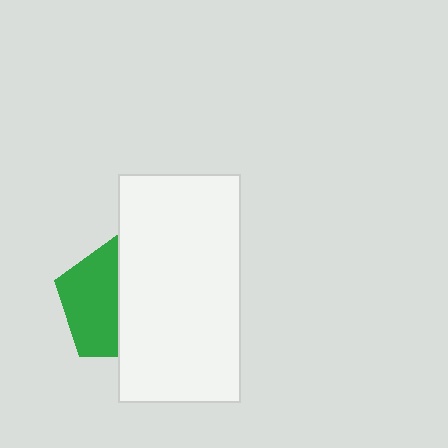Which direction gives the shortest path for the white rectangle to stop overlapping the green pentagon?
Moving right gives the shortest separation.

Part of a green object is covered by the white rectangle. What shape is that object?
It is a pentagon.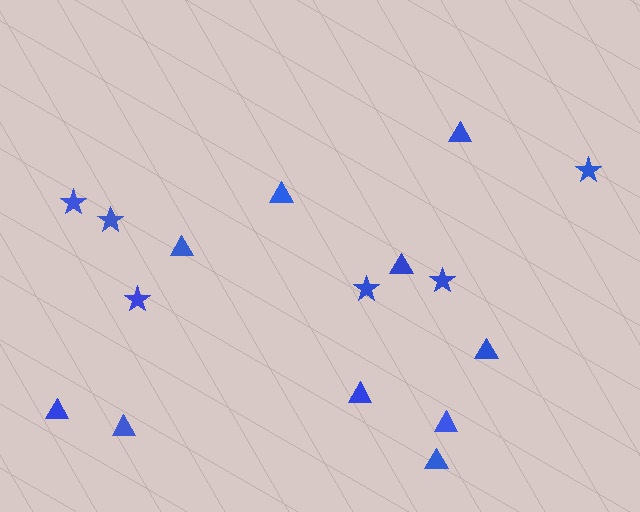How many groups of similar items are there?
There are 2 groups: one group of triangles (10) and one group of stars (6).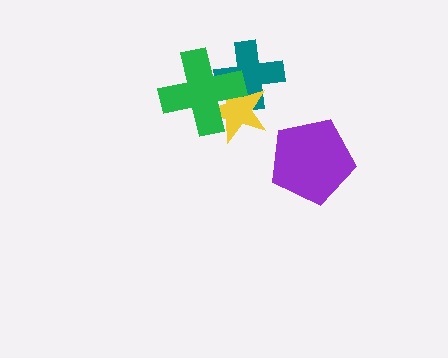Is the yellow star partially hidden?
Yes, it is partially covered by another shape.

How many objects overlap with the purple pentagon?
0 objects overlap with the purple pentagon.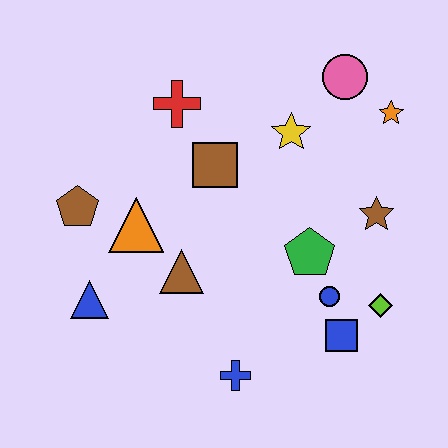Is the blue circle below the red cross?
Yes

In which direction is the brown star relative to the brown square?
The brown star is to the right of the brown square.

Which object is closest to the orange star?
The pink circle is closest to the orange star.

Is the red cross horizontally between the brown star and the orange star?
No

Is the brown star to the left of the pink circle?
No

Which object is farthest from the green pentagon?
The brown pentagon is farthest from the green pentagon.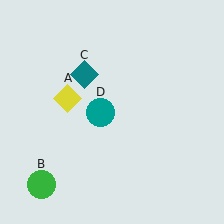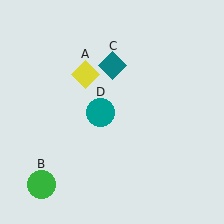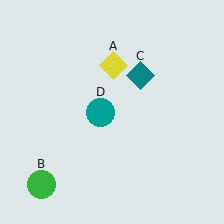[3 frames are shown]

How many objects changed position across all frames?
2 objects changed position: yellow diamond (object A), teal diamond (object C).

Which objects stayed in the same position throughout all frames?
Green circle (object B) and teal circle (object D) remained stationary.